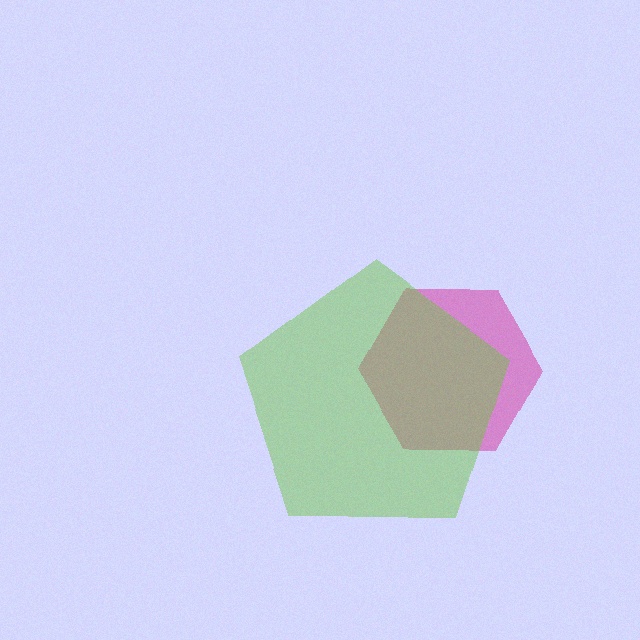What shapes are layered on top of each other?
The layered shapes are: a magenta hexagon, a lime pentagon.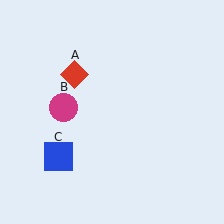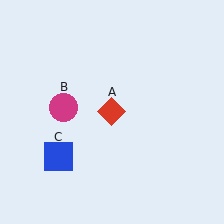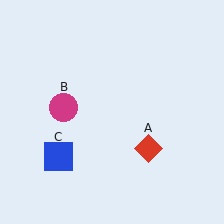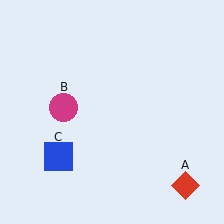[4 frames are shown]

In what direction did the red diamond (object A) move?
The red diamond (object A) moved down and to the right.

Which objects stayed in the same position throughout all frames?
Magenta circle (object B) and blue square (object C) remained stationary.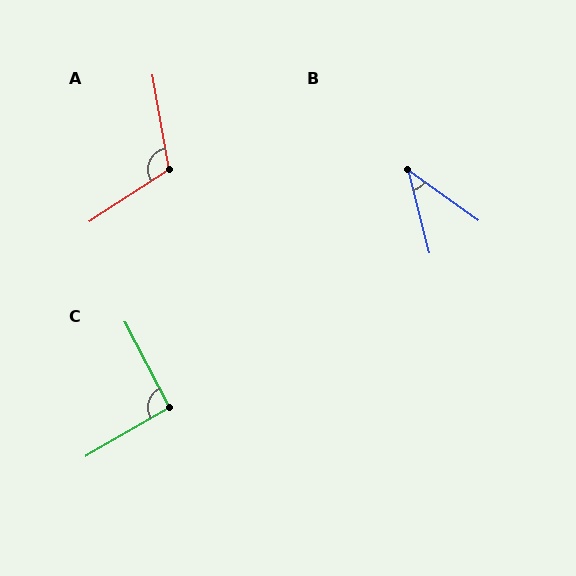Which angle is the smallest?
B, at approximately 40 degrees.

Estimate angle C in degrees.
Approximately 92 degrees.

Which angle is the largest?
A, at approximately 113 degrees.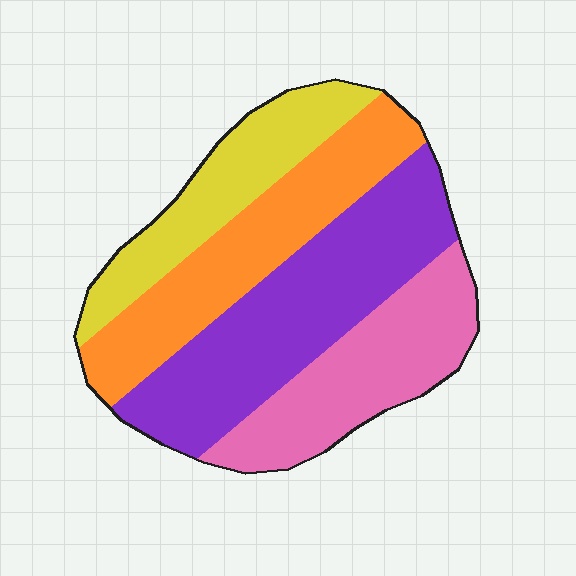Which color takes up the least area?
Yellow, at roughly 20%.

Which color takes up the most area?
Purple, at roughly 35%.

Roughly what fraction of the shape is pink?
Pink covers about 25% of the shape.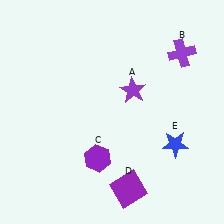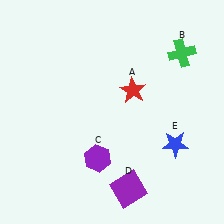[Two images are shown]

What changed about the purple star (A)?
In Image 1, A is purple. In Image 2, it changed to red.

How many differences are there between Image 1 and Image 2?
There are 2 differences between the two images.